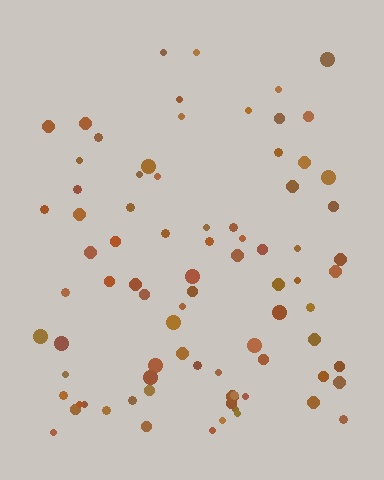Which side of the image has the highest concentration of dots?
The bottom.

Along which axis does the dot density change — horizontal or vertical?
Vertical.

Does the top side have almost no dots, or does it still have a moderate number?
Still a moderate number, just noticeably fewer than the bottom.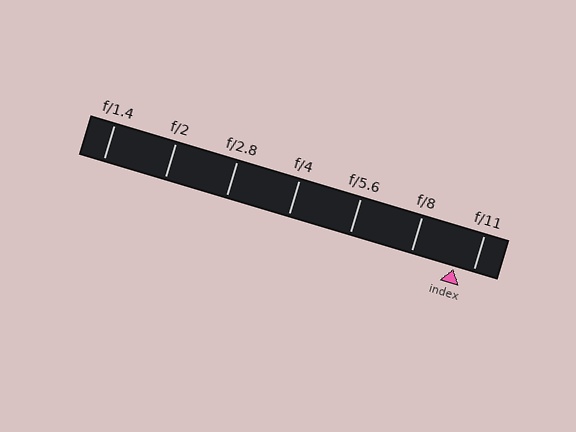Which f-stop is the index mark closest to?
The index mark is closest to f/11.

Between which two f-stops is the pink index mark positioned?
The index mark is between f/8 and f/11.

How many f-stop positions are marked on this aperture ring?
There are 7 f-stop positions marked.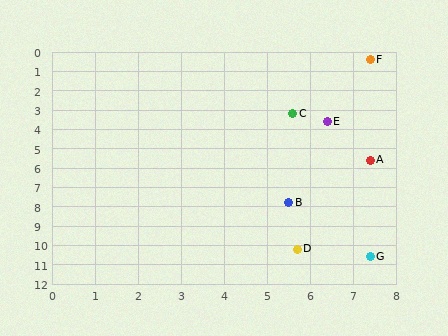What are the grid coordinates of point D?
Point D is at approximately (5.7, 10.2).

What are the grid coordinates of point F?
Point F is at approximately (7.4, 0.4).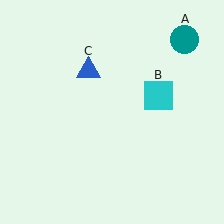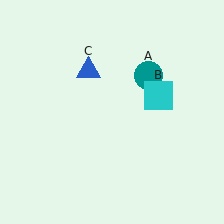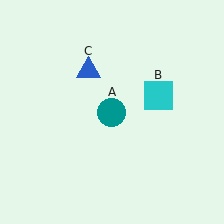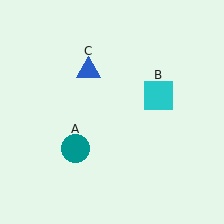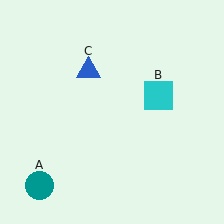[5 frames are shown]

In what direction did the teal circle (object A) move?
The teal circle (object A) moved down and to the left.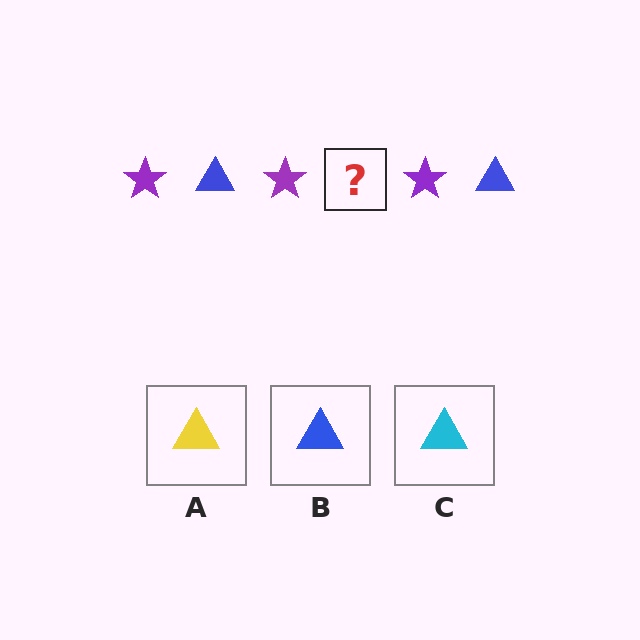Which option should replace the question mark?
Option B.